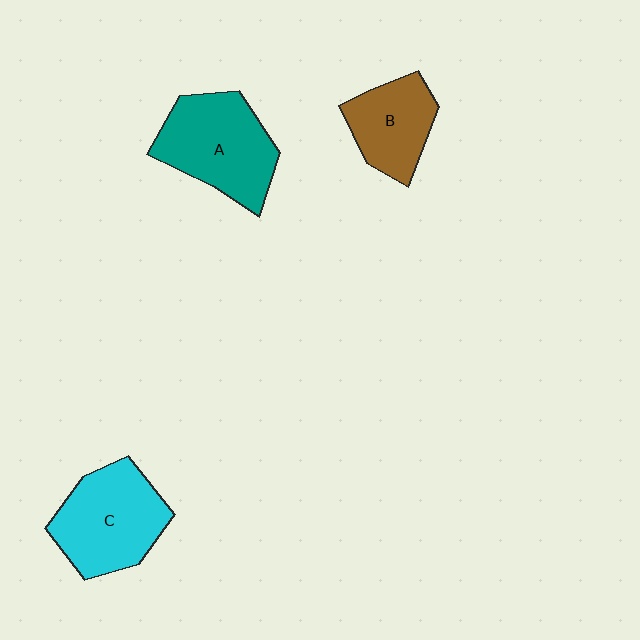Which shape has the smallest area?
Shape B (brown).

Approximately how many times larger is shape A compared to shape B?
Approximately 1.4 times.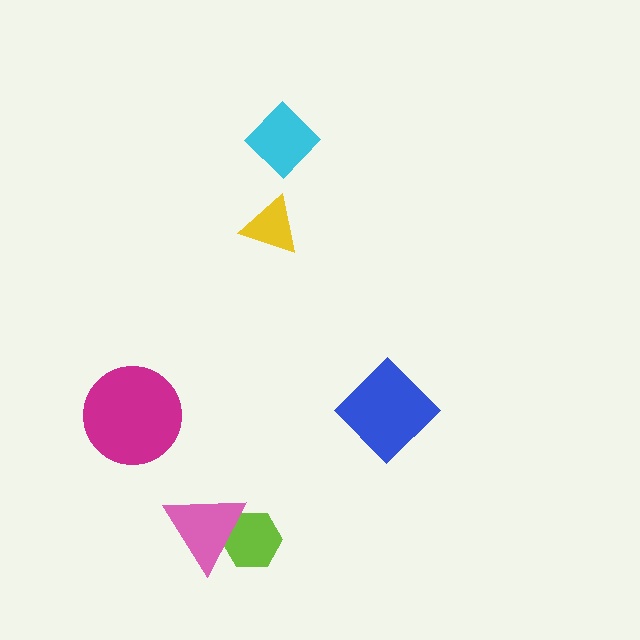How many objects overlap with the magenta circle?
0 objects overlap with the magenta circle.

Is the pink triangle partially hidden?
No, no other shape covers it.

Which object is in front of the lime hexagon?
The pink triangle is in front of the lime hexagon.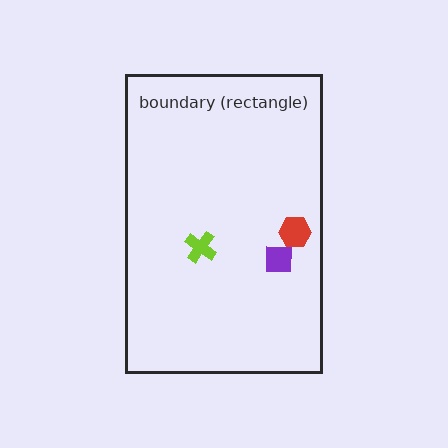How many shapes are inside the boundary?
3 inside, 0 outside.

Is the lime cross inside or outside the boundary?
Inside.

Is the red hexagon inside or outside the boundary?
Inside.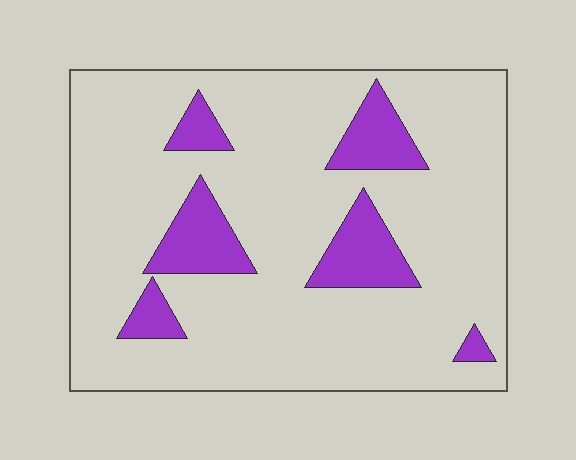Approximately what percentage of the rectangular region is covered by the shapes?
Approximately 15%.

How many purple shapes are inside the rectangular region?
6.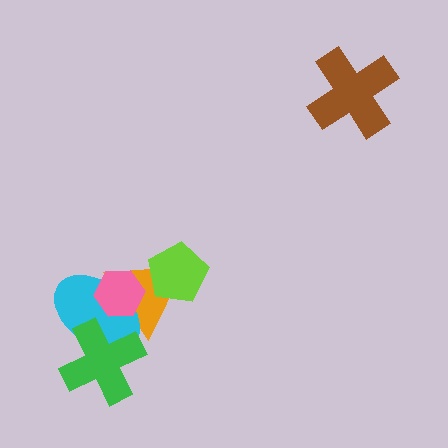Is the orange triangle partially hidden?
Yes, it is partially covered by another shape.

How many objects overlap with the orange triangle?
4 objects overlap with the orange triangle.